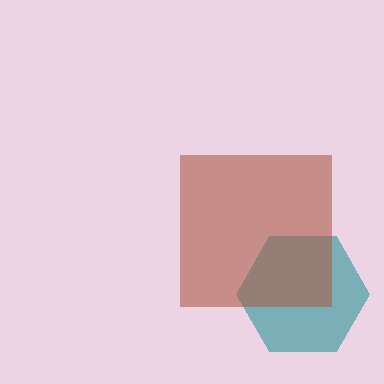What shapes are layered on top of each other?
The layered shapes are: a teal hexagon, a brown square.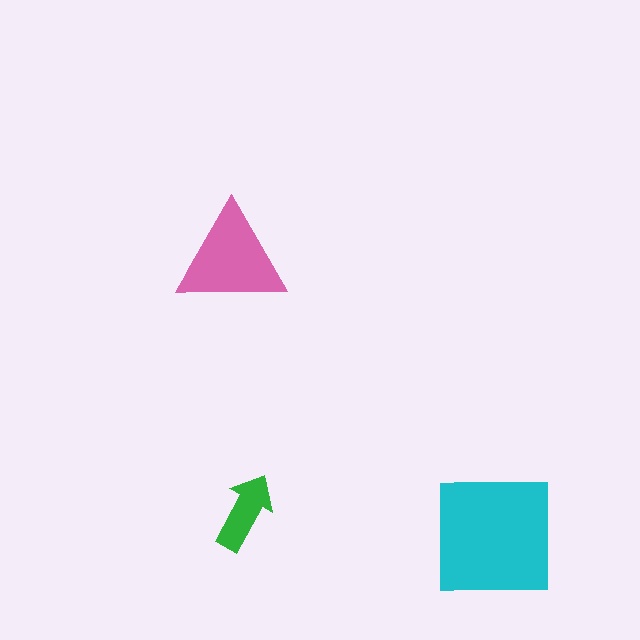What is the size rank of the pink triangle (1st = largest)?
2nd.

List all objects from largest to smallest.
The cyan square, the pink triangle, the green arrow.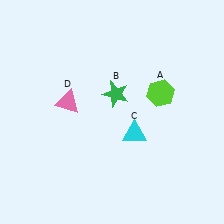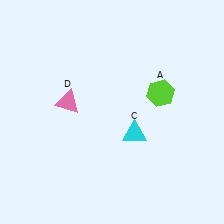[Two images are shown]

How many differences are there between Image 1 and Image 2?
There is 1 difference between the two images.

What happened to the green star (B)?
The green star (B) was removed in Image 2. It was in the top-right area of Image 1.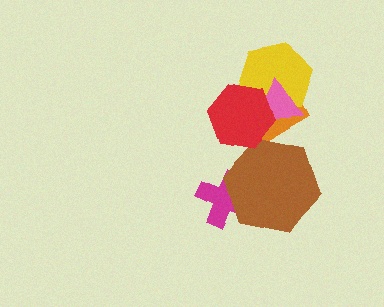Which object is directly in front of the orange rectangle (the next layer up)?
The brown hexagon is directly in front of the orange rectangle.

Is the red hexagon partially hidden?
No, no other shape covers it.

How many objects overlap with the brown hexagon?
2 objects overlap with the brown hexagon.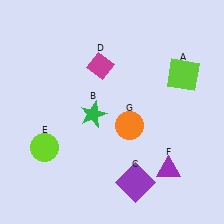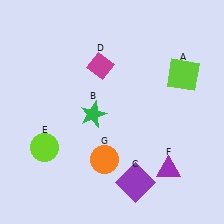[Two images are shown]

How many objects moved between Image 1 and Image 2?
1 object moved between the two images.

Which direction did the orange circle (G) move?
The orange circle (G) moved down.